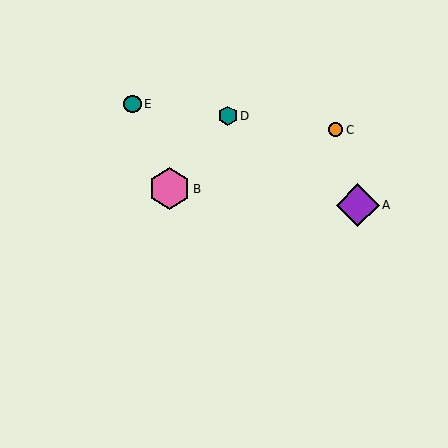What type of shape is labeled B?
Shape B is a pink hexagon.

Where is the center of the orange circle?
The center of the orange circle is at (336, 130).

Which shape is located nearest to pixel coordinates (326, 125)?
The orange circle (labeled C) at (336, 130) is nearest to that location.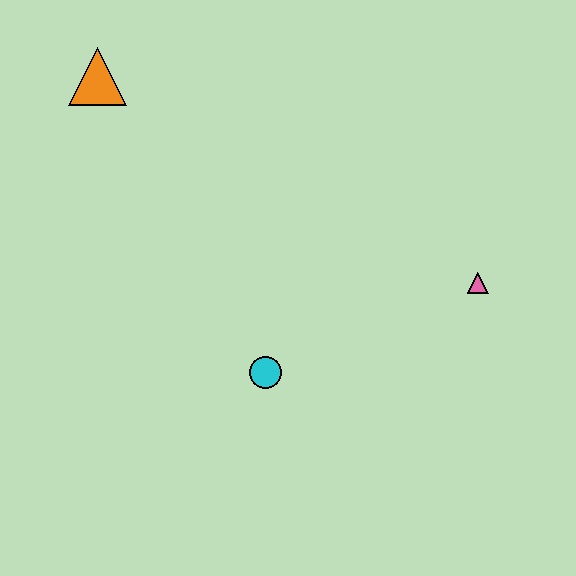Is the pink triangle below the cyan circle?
No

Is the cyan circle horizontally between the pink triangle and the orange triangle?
Yes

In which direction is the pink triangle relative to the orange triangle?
The pink triangle is to the right of the orange triangle.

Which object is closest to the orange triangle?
The cyan circle is closest to the orange triangle.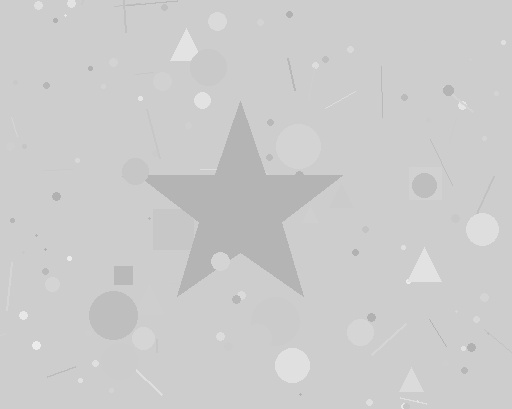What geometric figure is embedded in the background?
A star is embedded in the background.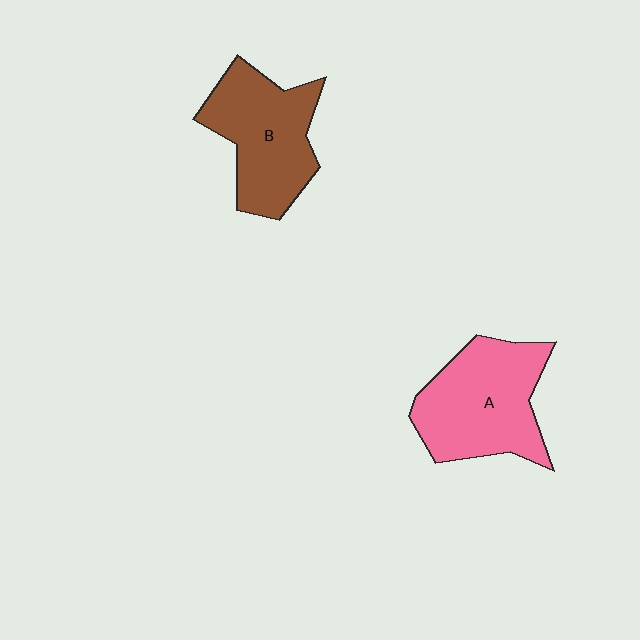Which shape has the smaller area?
Shape B (brown).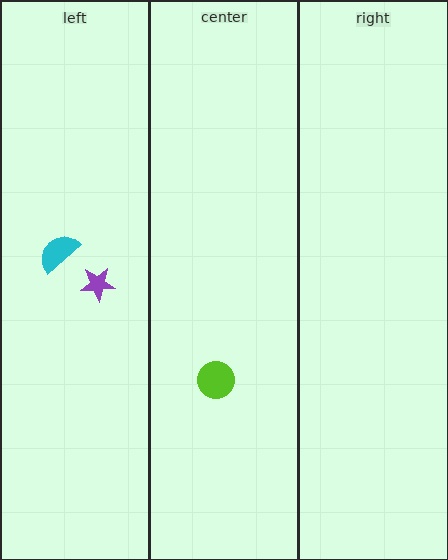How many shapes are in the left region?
2.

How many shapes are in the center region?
1.